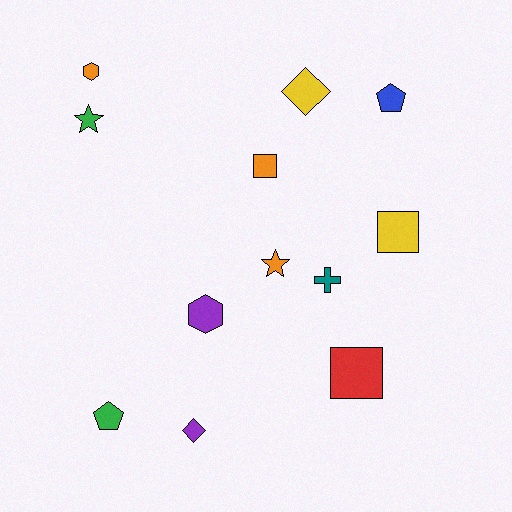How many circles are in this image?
There are no circles.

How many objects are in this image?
There are 12 objects.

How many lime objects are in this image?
There are no lime objects.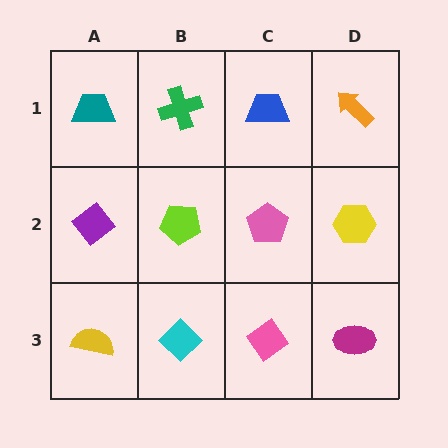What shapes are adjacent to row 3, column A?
A purple diamond (row 2, column A), a cyan diamond (row 3, column B).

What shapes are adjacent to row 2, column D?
An orange arrow (row 1, column D), a magenta ellipse (row 3, column D), a pink pentagon (row 2, column C).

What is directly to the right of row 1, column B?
A blue trapezoid.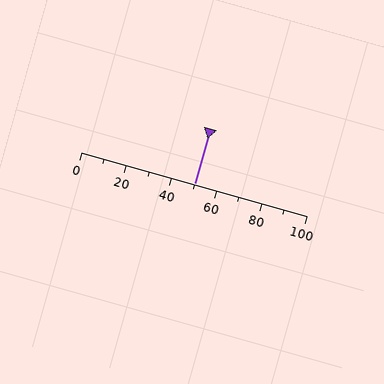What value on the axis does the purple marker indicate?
The marker indicates approximately 50.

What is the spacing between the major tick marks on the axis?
The major ticks are spaced 20 apart.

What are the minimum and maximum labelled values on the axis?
The axis runs from 0 to 100.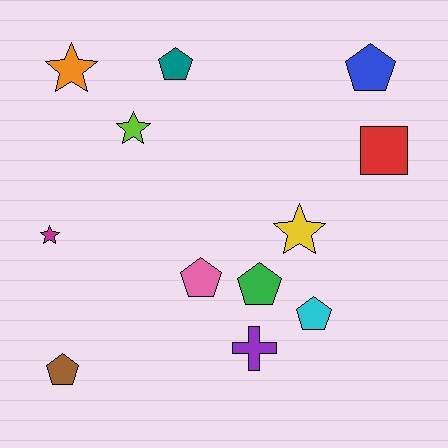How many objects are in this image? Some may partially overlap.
There are 12 objects.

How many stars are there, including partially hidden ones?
There are 4 stars.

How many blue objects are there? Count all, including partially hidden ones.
There is 1 blue object.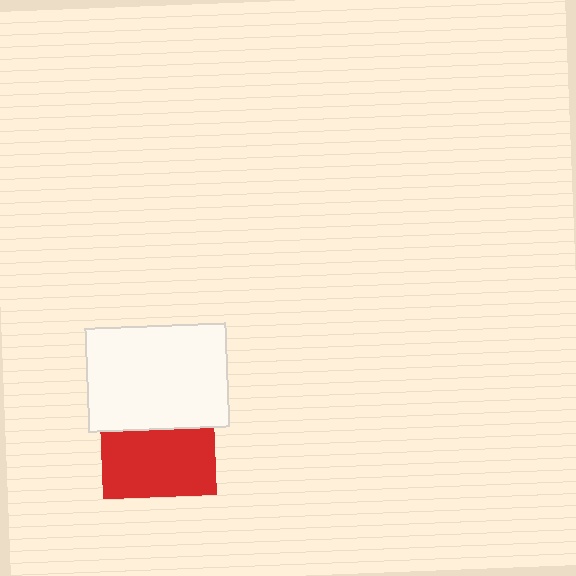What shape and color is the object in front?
The object in front is a white rectangle.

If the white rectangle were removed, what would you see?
You would see the complete red square.